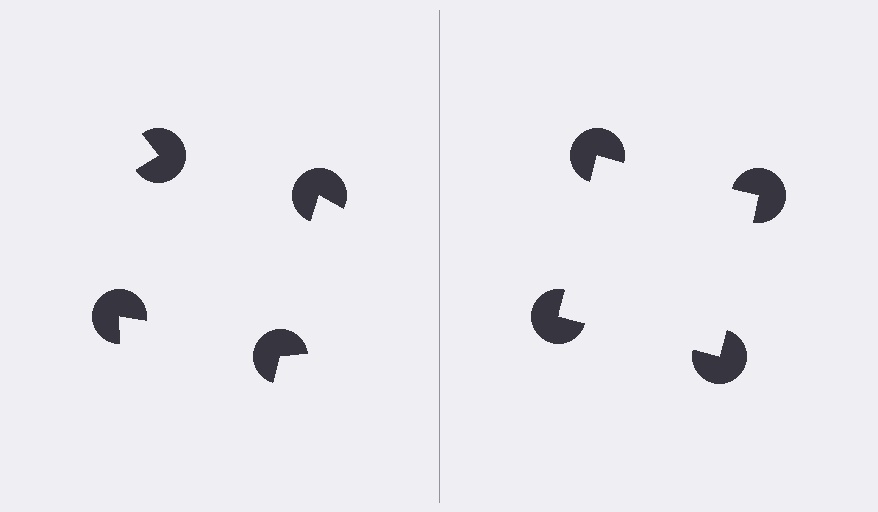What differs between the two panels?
The pac-man discs are positioned identically on both sides; only the wedge orientations differ. On the right they align to a square; on the left they are misaligned.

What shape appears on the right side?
An illusory square.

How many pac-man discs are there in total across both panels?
8 — 4 on each side.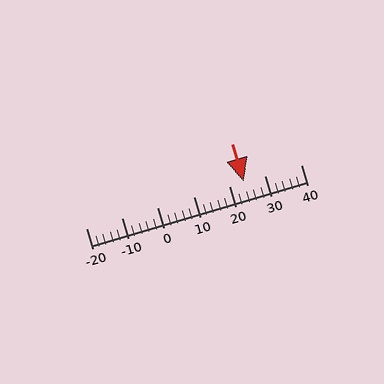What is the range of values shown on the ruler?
The ruler shows values from -20 to 40.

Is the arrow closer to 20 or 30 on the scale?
The arrow is closer to 20.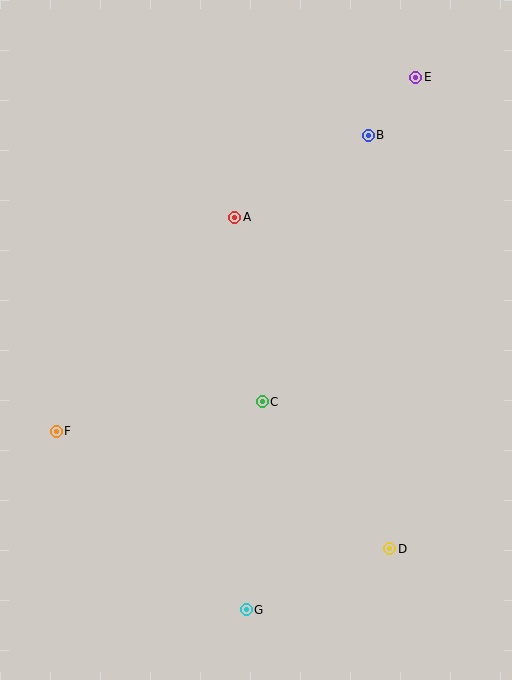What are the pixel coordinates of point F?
Point F is at (56, 431).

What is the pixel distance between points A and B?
The distance between A and B is 157 pixels.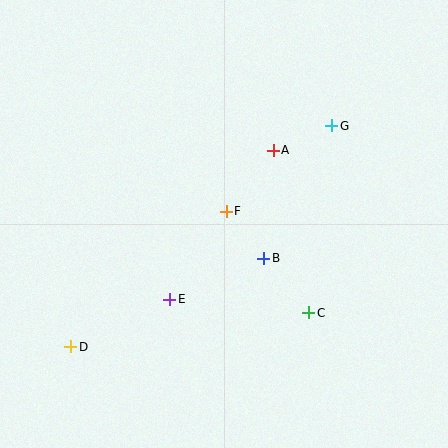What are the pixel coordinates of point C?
Point C is at (309, 313).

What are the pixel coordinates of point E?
Point E is at (170, 299).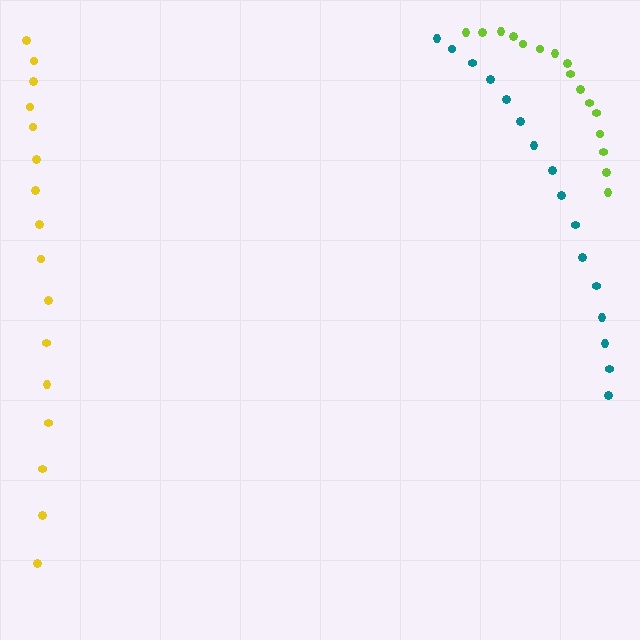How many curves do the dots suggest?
There are 3 distinct paths.